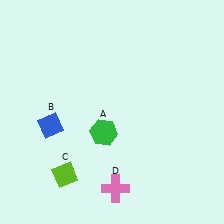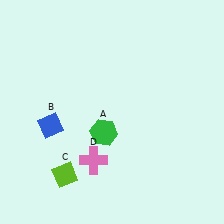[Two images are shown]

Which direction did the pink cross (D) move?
The pink cross (D) moved up.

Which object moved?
The pink cross (D) moved up.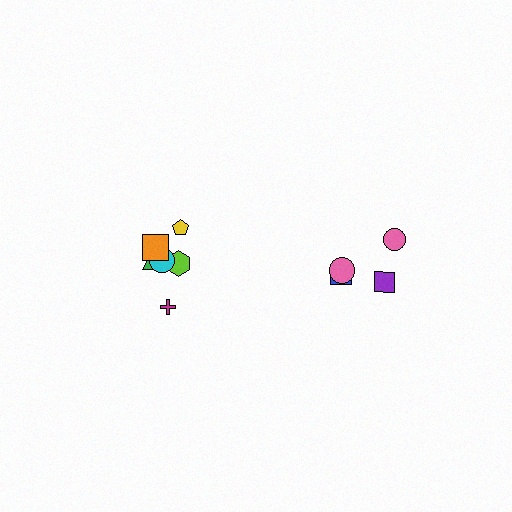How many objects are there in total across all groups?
There are 10 objects.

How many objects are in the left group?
There are 6 objects.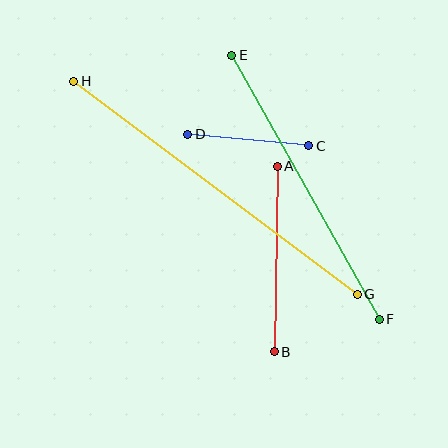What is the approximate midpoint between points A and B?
The midpoint is at approximately (276, 259) pixels.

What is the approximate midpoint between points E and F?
The midpoint is at approximately (306, 187) pixels.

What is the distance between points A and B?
The distance is approximately 186 pixels.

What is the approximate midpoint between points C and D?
The midpoint is at approximately (248, 140) pixels.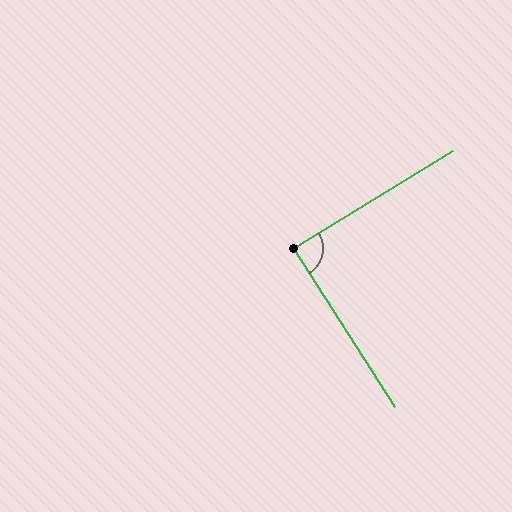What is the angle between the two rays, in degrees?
Approximately 89 degrees.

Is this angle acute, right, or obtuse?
It is approximately a right angle.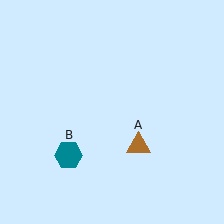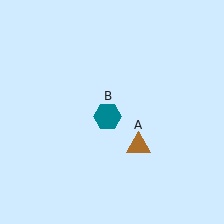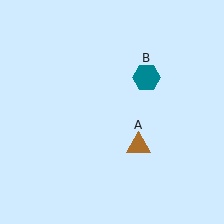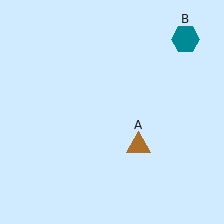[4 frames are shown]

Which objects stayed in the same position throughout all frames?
Brown triangle (object A) remained stationary.